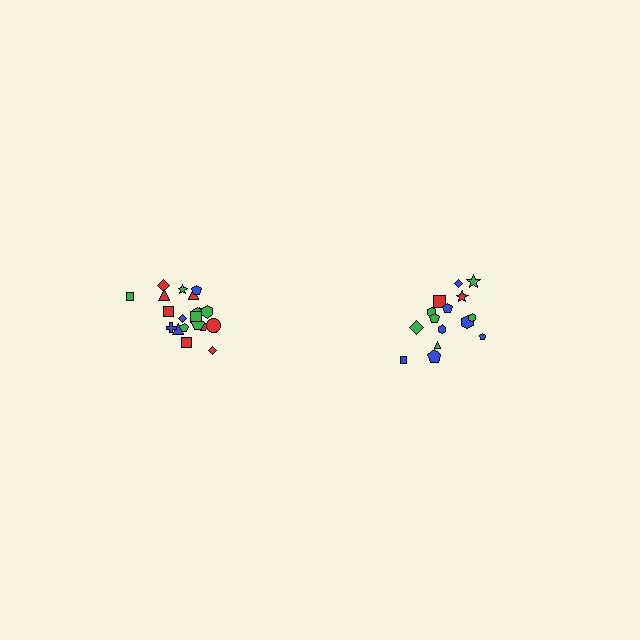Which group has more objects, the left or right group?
The left group.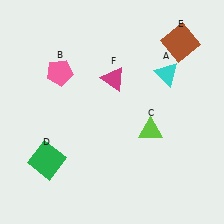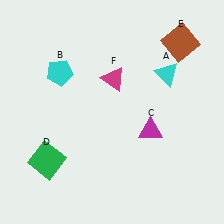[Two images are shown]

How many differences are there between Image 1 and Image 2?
There are 2 differences between the two images.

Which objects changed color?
B changed from pink to cyan. C changed from lime to magenta.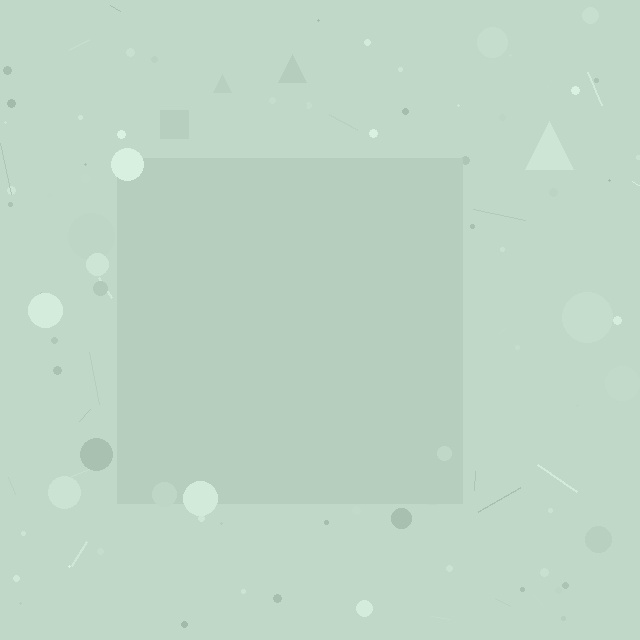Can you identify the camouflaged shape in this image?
The camouflaged shape is a square.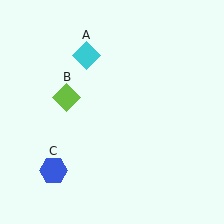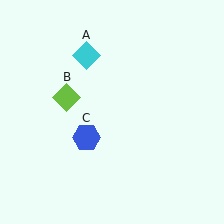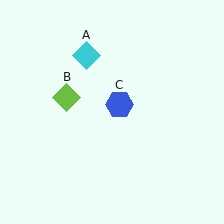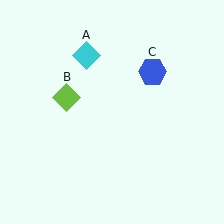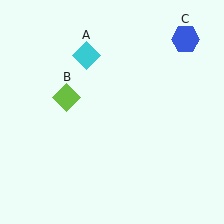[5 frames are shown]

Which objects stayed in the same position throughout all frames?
Cyan diamond (object A) and lime diamond (object B) remained stationary.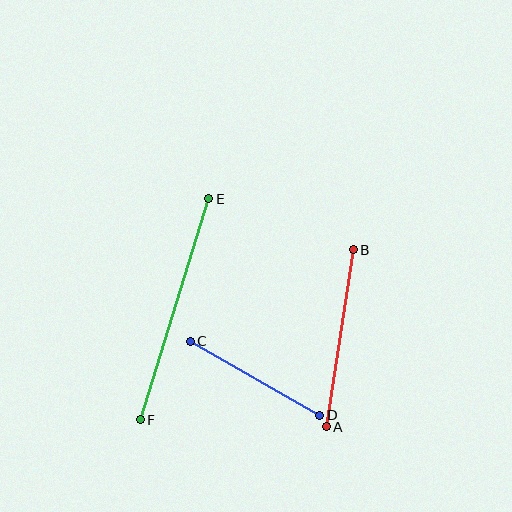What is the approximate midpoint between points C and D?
The midpoint is at approximately (255, 378) pixels.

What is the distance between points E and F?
The distance is approximately 231 pixels.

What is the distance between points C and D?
The distance is approximately 149 pixels.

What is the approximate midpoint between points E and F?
The midpoint is at approximately (174, 309) pixels.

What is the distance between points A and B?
The distance is approximately 179 pixels.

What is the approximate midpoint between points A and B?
The midpoint is at approximately (340, 338) pixels.